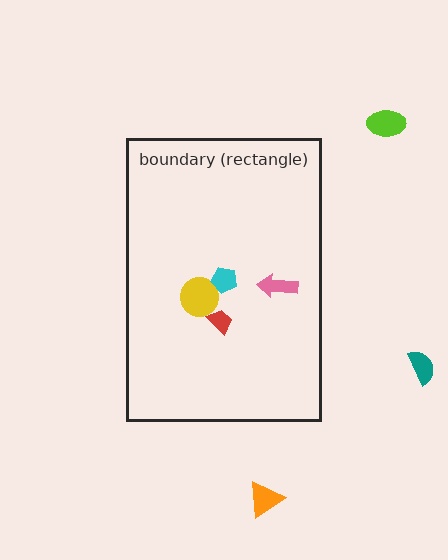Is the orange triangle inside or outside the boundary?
Outside.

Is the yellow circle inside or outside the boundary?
Inside.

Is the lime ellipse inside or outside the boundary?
Outside.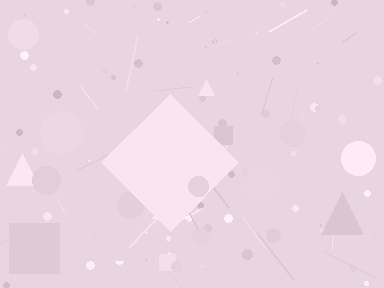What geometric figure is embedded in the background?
A diamond is embedded in the background.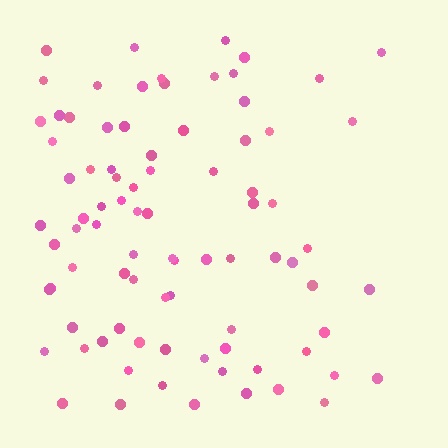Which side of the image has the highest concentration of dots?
The left.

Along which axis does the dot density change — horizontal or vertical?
Horizontal.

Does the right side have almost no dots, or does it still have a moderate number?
Still a moderate number, just noticeably fewer than the left.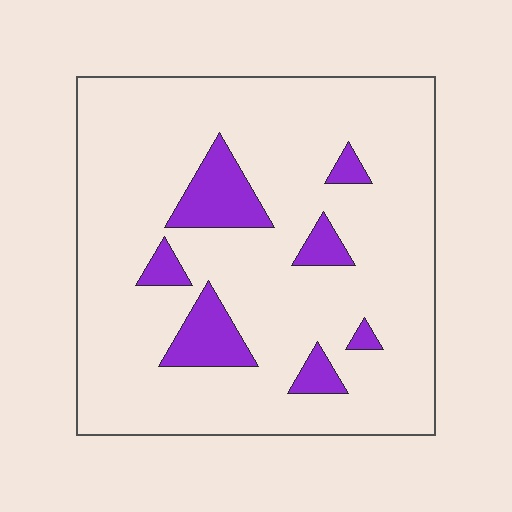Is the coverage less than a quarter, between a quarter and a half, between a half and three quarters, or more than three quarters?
Less than a quarter.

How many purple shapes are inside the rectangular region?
7.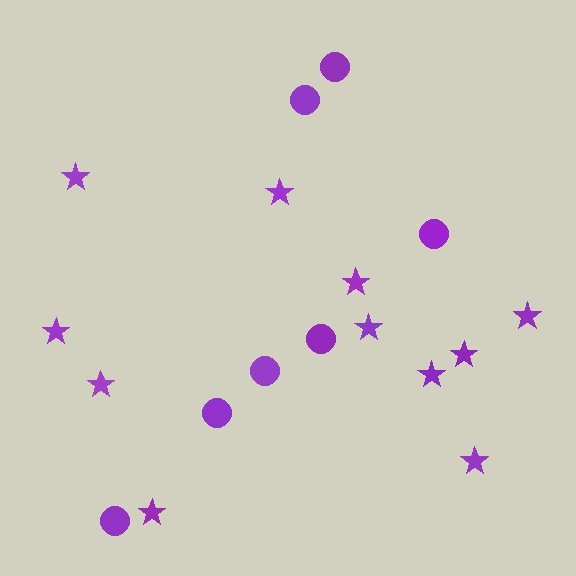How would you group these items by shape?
There are 2 groups: one group of stars (11) and one group of circles (7).